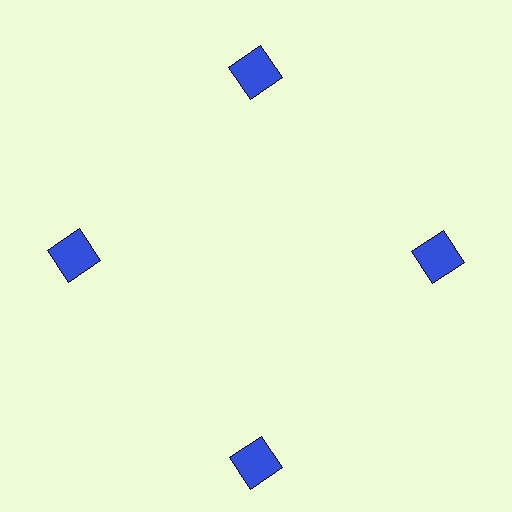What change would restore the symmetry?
The symmetry would be restored by moving it inward, back onto the ring so that all 4 squares sit at equal angles and equal distance from the center.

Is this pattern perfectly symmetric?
No. The 4 blue squares are arranged in a ring, but one element near the 6 o'clock position is pushed outward from the center, breaking the 4-fold rotational symmetry.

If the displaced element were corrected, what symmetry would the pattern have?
It would have 4-fold rotational symmetry — the pattern would map onto itself every 90 degrees.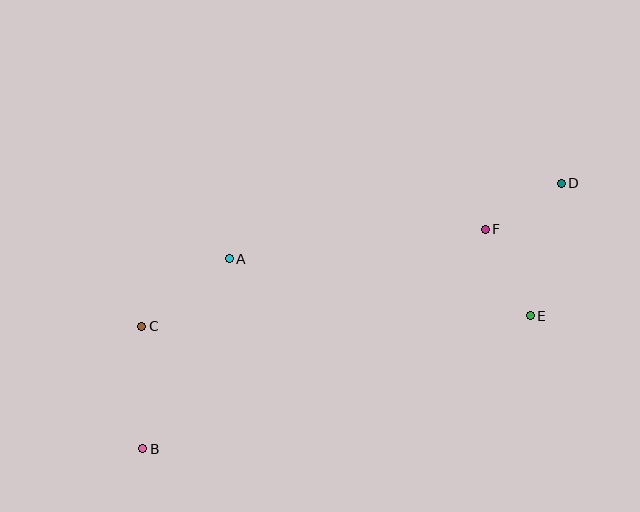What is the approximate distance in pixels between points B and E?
The distance between B and E is approximately 410 pixels.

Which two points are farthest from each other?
Points B and D are farthest from each other.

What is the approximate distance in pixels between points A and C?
The distance between A and C is approximately 110 pixels.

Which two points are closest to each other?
Points D and F are closest to each other.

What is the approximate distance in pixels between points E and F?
The distance between E and F is approximately 97 pixels.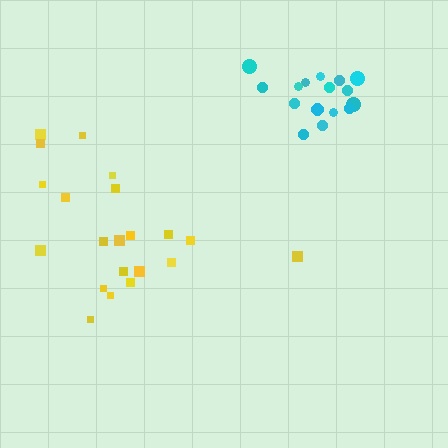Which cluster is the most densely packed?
Cyan.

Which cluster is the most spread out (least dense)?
Yellow.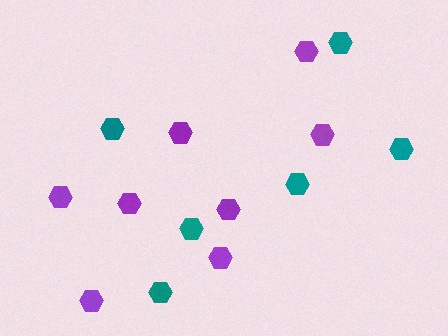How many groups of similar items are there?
There are 2 groups: one group of purple hexagons (8) and one group of teal hexagons (6).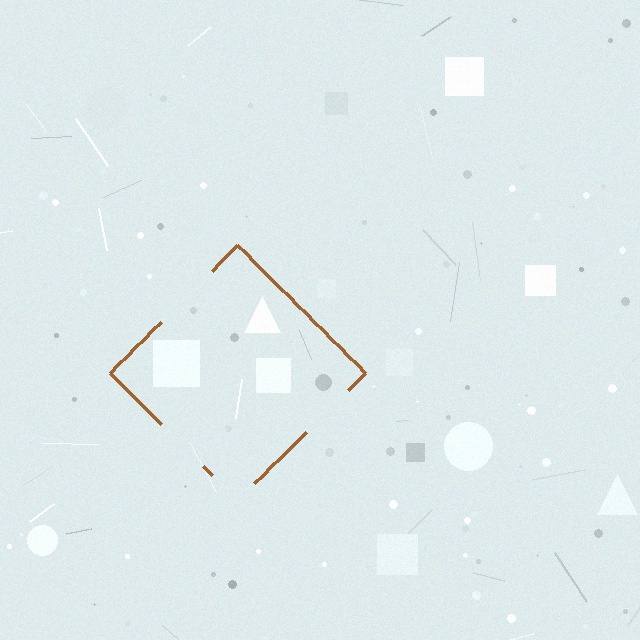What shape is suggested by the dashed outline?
The dashed outline suggests a diamond.